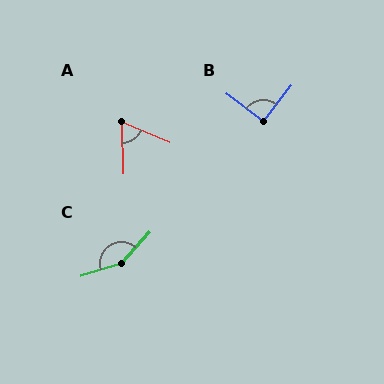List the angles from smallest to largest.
A (65°), B (91°), C (150°).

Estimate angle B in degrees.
Approximately 91 degrees.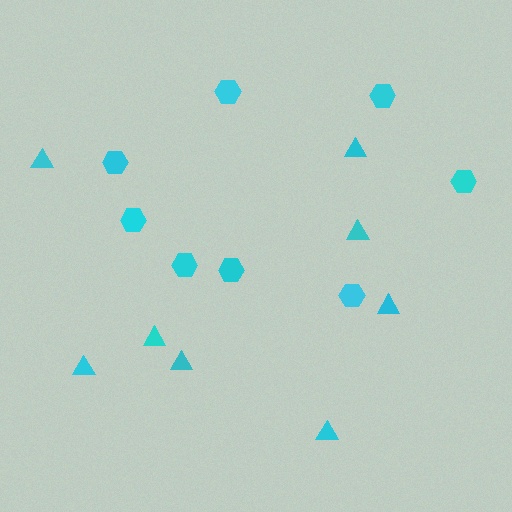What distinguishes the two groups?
There are 2 groups: one group of hexagons (8) and one group of triangles (8).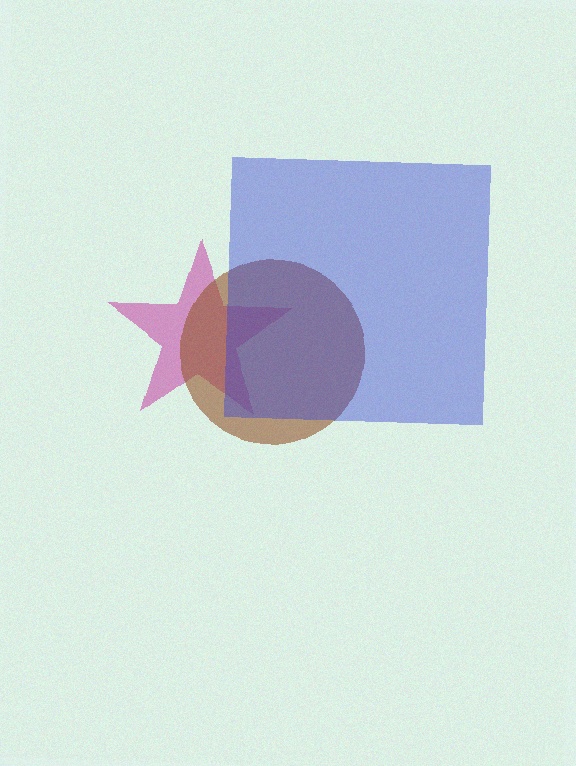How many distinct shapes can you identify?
There are 3 distinct shapes: a magenta star, a brown circle, a blue square.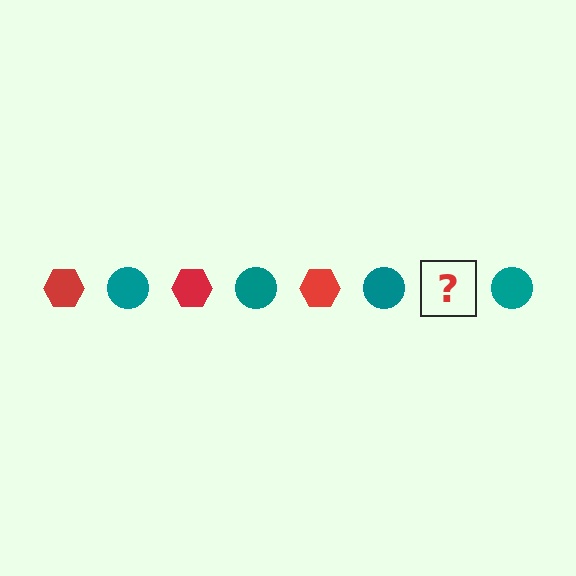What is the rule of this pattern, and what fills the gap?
The rule is that the pattern alternates between red hexagon and teal circle. The gap should be filled with a red hexagon.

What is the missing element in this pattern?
The missing element is a red hexagon.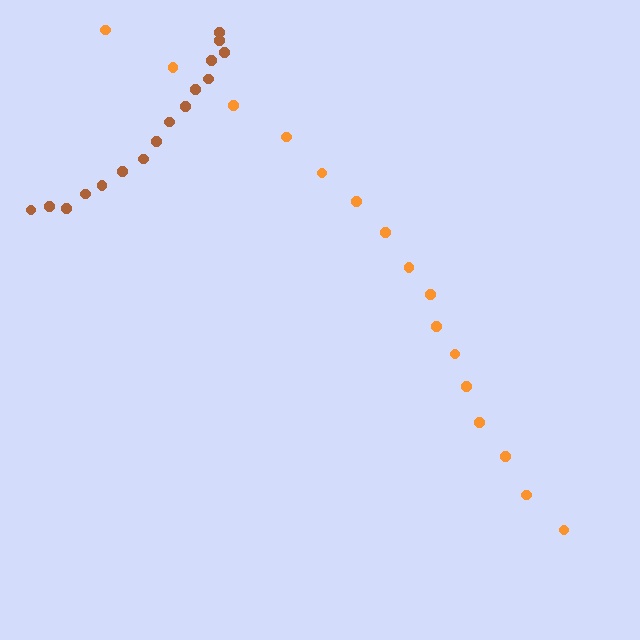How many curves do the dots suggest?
There are 2 distinct paths.